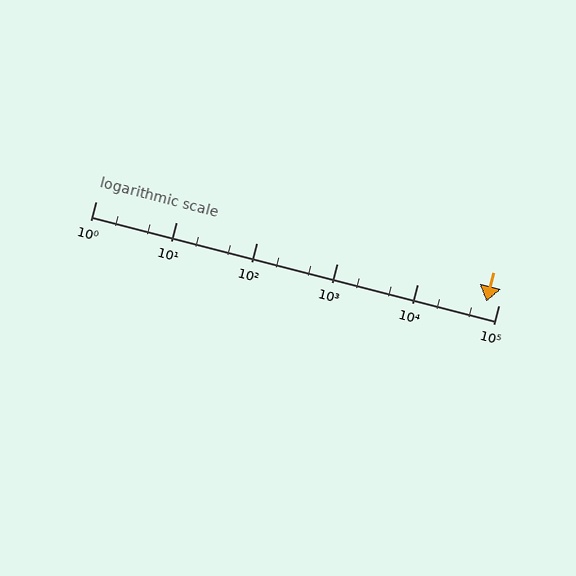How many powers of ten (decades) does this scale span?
The scale spans 5 decades, from 1 to 100000.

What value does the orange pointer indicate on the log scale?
The pointer indicates approximately 70000.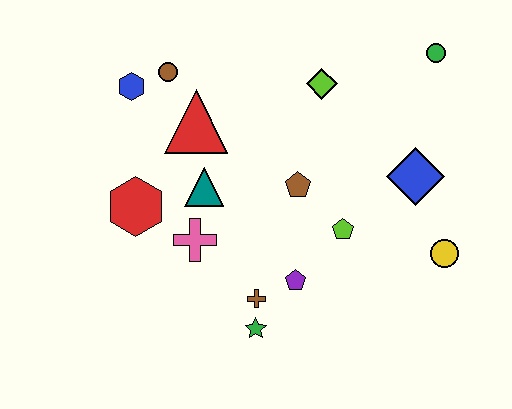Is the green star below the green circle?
Yes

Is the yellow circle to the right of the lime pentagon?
Yes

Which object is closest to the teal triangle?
The pink cross is closest to the teal triangle.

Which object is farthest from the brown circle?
The yellow circle is farthest from the brown circle.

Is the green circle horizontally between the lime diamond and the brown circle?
No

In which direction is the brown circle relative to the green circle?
The brown circle is to the left of the green circle.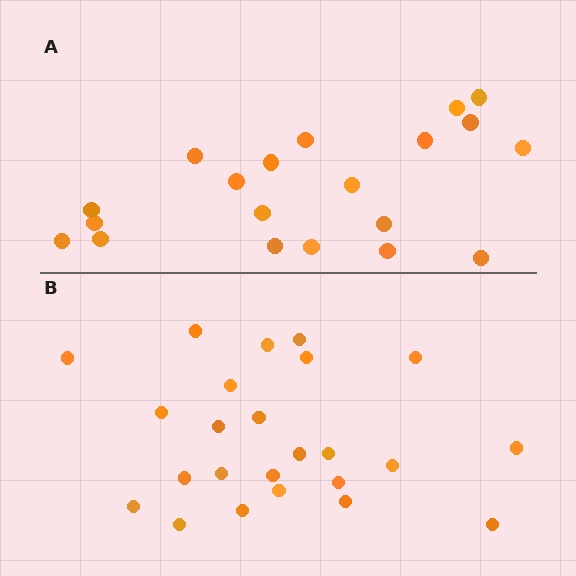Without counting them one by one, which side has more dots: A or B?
Region B (the bottom region) has more dots.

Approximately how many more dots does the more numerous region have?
Region B has about 4 more dots than region A.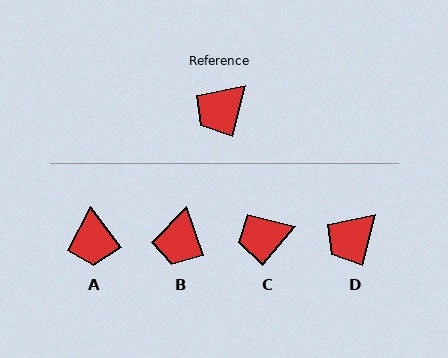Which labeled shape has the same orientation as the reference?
D.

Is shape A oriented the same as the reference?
No, it is off by about 51 degrees.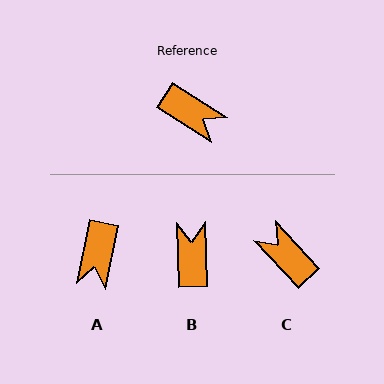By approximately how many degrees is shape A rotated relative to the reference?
Approximately 68 degrees clockwise.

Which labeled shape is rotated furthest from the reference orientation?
C, about 166 degrees away.